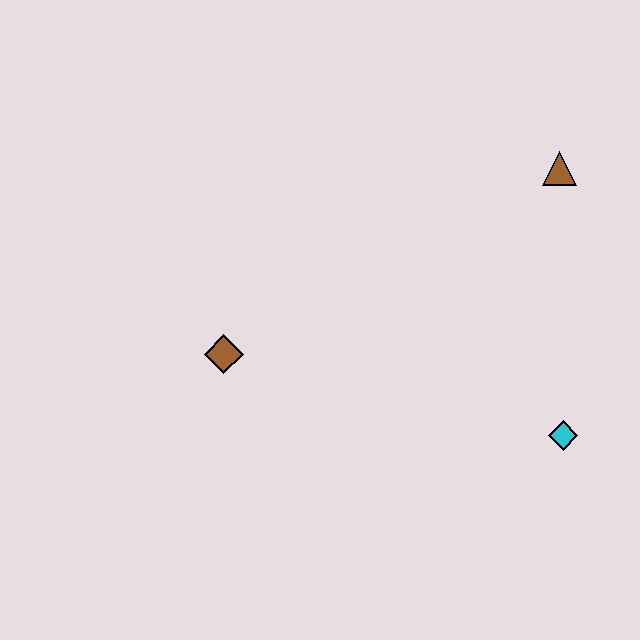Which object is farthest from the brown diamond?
The brown triangle is farthest from the brown diamond.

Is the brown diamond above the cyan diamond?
Yes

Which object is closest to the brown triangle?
The cyan diamond is closest to the brown triangle.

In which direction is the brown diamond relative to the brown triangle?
The brown diamond is to the left of the brown triangle.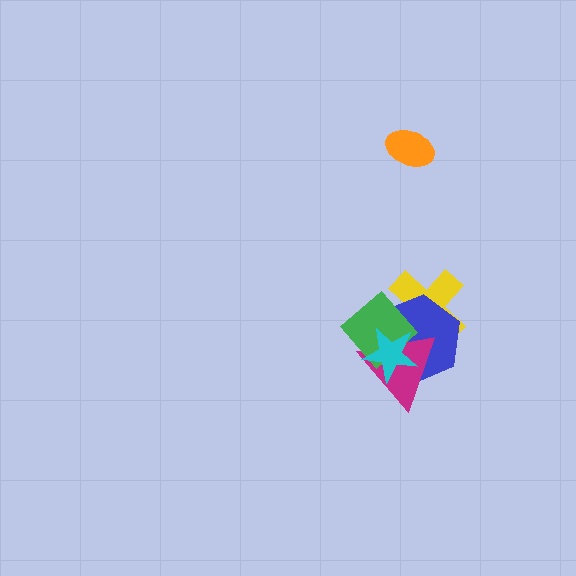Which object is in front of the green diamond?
The cyan star is in front of the green diamond.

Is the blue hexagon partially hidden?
Yes, it is partially covered by another shape.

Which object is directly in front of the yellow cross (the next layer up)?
The blue hexagon is directly in front of the yellow cross.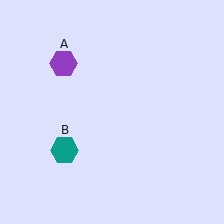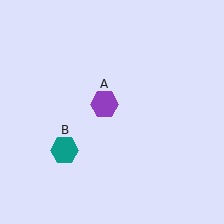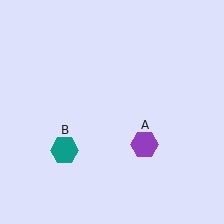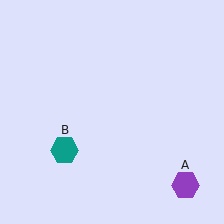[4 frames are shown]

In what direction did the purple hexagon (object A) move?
The purple hexagon (object A) moved down and to the right.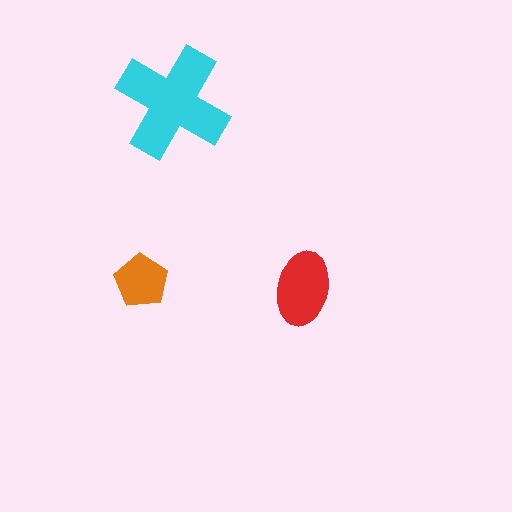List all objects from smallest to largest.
The orange pentagon, the red ellipse, the cyan cross.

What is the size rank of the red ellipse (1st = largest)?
2nd.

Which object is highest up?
The cyan cross is topmost.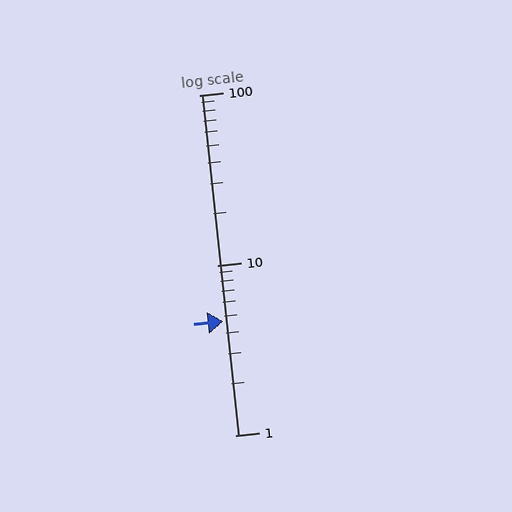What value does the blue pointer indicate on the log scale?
The pointer indicates approximately 4.7.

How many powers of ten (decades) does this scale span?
The scale spans 2 decades, from 1 to 100.